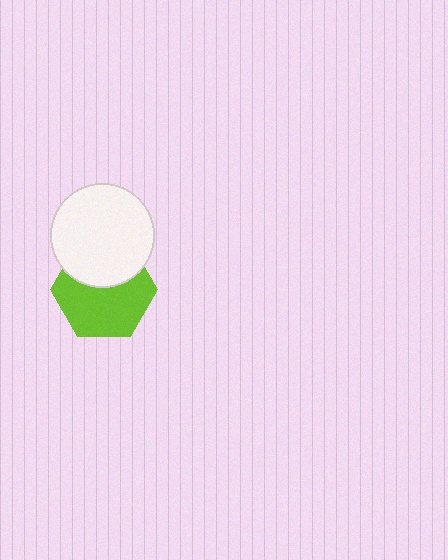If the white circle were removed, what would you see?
You would see the complete lime hexagon.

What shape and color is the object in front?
The object in front is a white circle.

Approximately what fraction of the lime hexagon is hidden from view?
Roughly 37% of the lime hexagon is hidden behind the white circle.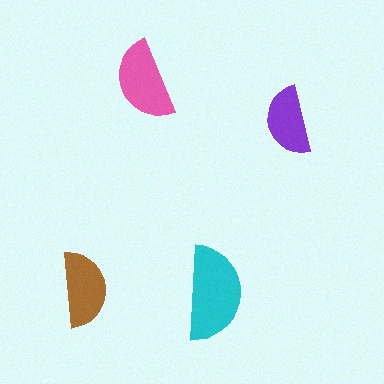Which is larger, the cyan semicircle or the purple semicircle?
The cyan one.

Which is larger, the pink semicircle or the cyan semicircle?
The cyan one.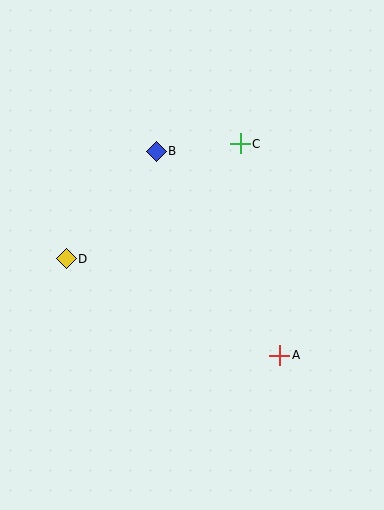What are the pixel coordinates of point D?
Point D is at (66, 259).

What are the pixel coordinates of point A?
Point A is at (280, 355).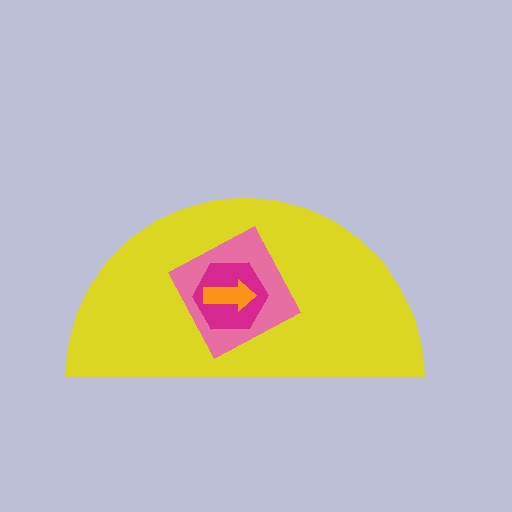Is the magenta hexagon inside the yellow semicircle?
Yes.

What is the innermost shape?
The orange arrow.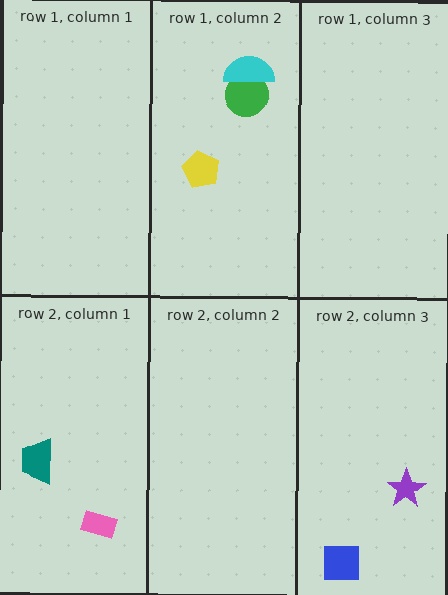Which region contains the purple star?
The row 2, column 3 region.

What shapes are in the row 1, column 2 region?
The yellow pentagon, the green circle, the cyan semicircle.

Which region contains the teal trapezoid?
The row 2, column 1 region.